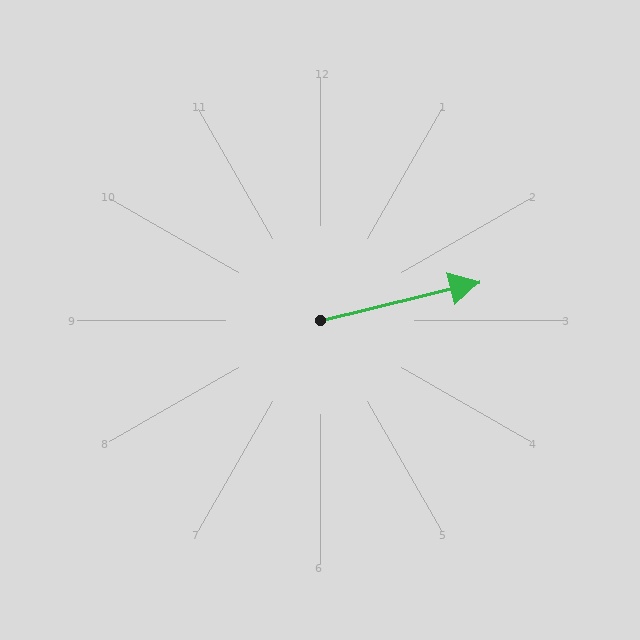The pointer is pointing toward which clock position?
Roughly 3 o'clock.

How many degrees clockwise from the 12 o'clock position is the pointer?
Approximately 76 degrees.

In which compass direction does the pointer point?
East.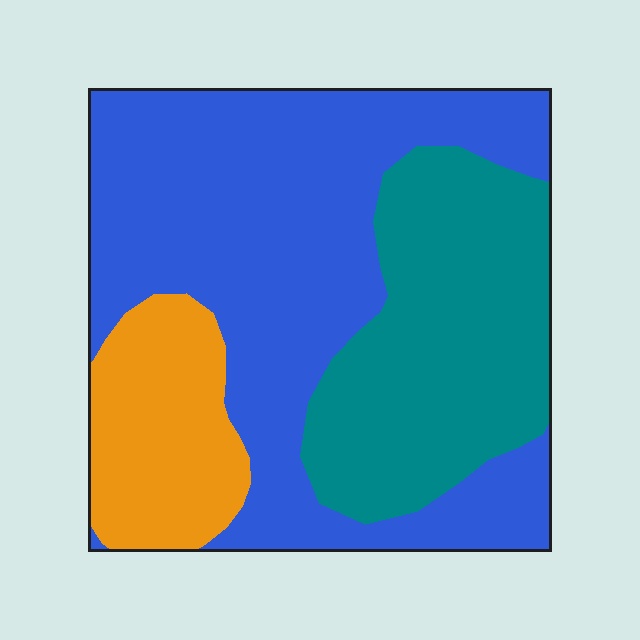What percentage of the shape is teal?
Teal covers about 30% of the shape.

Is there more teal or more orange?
Teal.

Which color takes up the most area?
Blue, at roughly 55%.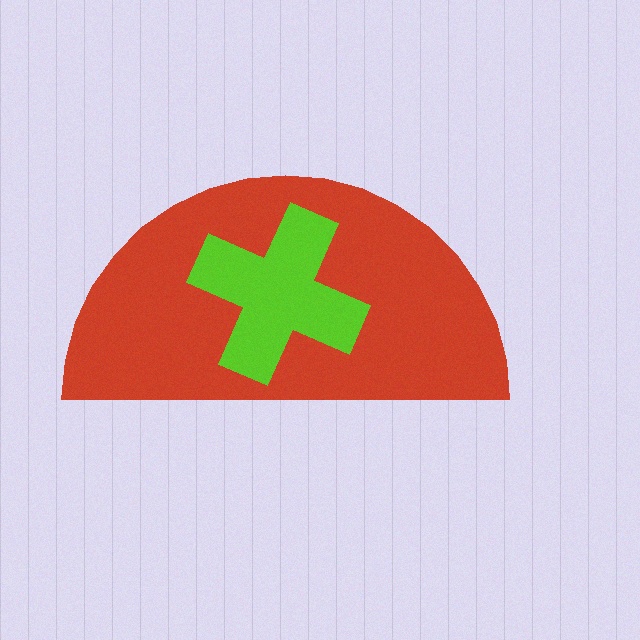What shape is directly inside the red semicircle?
The lime cross.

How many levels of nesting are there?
2.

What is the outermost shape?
The red semicircle.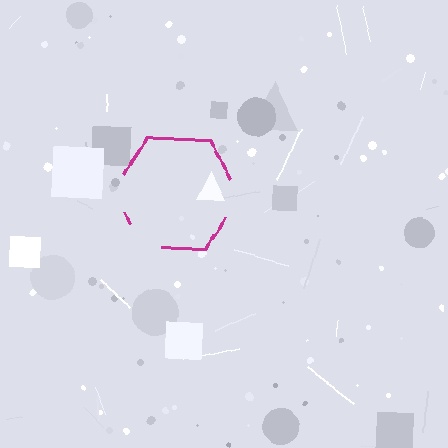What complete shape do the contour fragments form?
The contour fragments form a hexagon.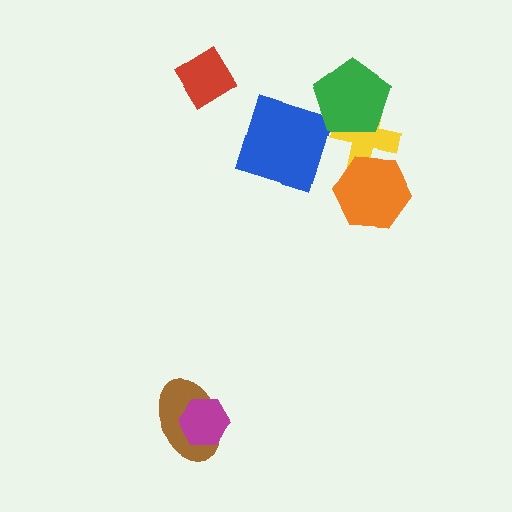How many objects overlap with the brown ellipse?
1 object overlaps with the brown ellipse.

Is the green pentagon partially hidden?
No, no other shape covers it.